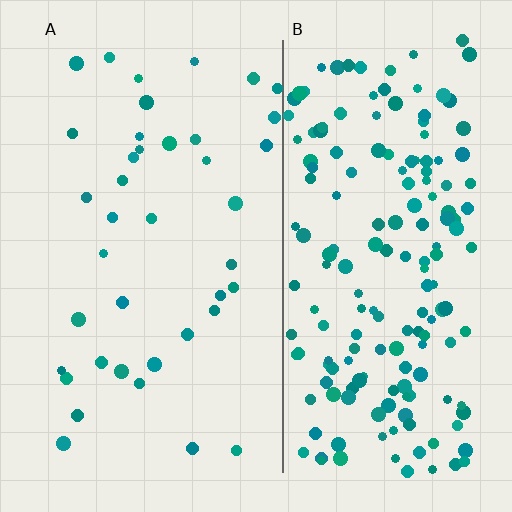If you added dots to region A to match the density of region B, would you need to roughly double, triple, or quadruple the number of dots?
Approximately quadruple.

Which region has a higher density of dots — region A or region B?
B (the right).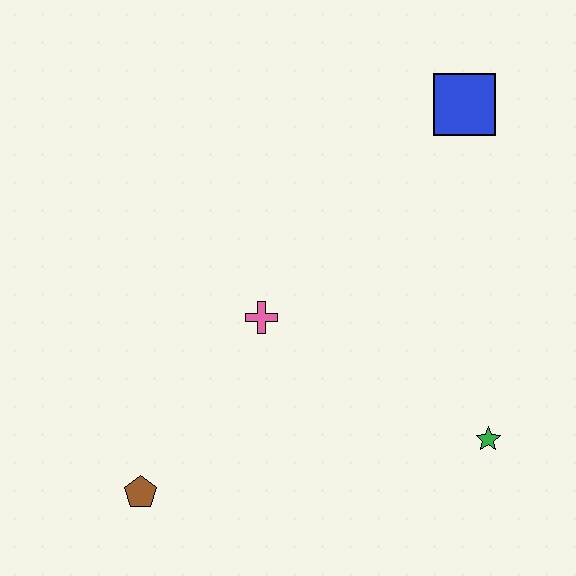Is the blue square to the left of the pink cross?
No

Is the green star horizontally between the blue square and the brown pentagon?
No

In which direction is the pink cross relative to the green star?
The pink cross is to the left of the green star.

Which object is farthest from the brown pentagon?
The blue square is farthest from the brown pentagon.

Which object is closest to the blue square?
The pink cross is closest to the blue square.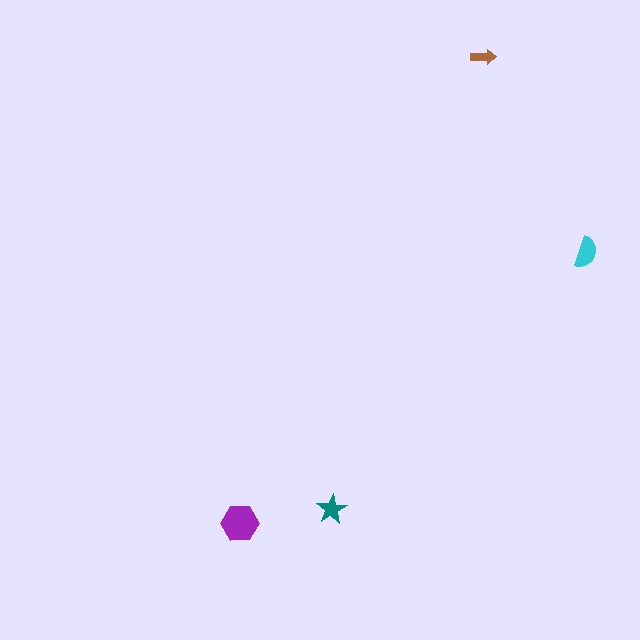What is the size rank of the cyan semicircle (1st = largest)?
2nd.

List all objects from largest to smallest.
The purple hexagon, the cyan semicircle, the teal star, the brown arrow.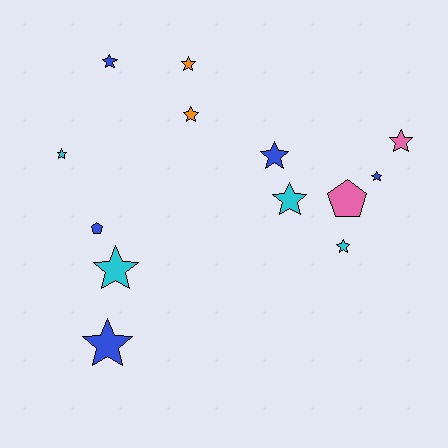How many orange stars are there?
There are 2 orange stars.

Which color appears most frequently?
Blue, with 5 objects.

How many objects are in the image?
There are 13 objects.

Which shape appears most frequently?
Star, with 11 objects.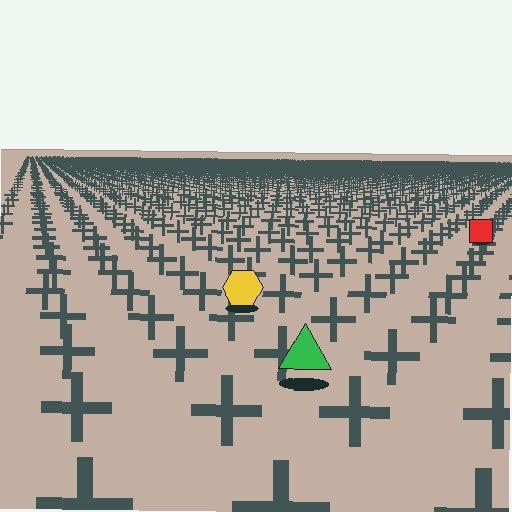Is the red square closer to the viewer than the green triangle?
No. The green triangle is closer — you can tell from the texture gradient: the ground texture is coarser near it.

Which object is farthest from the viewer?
The red square is farthest from the viewer. It appears smaller and the ground texture around it is denser.